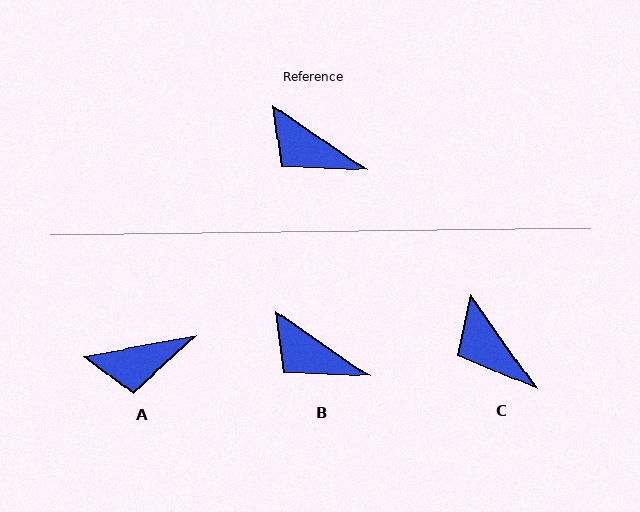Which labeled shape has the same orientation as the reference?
B.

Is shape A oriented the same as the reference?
No, it is off by about 45 degrees.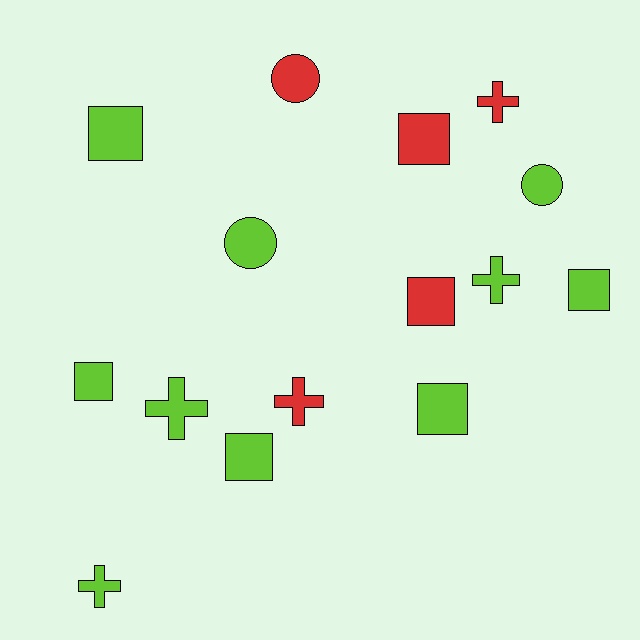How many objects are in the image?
There are 15 objects.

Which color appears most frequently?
Lime, with 10 objects.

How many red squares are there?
There are 2 red squares.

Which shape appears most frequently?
Square, with 7 objects.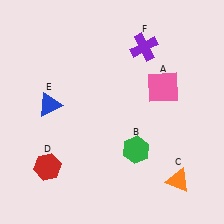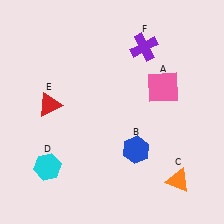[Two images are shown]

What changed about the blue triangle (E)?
In Image 1, E is blue. In Image 2, it changed to red.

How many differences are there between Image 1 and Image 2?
There are 3 differences between the two images.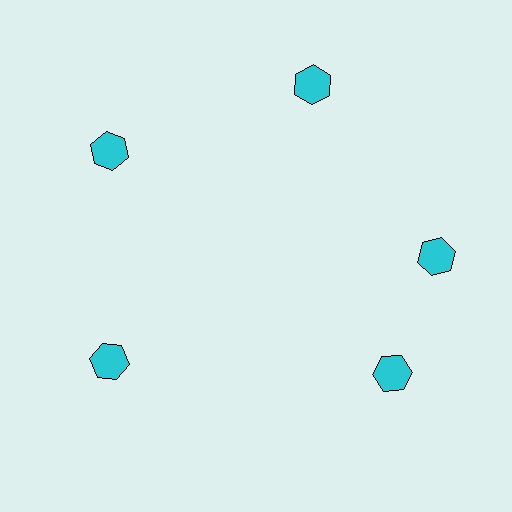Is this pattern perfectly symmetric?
No. The 5 cyan hexagons are arranged in a ring, but one element near the 5 o'clock position is rotated out of alignment along the ring, breaking the 5-fold rotational symmetry.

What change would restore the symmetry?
The symmetry would be restored by rotating it back into even spacing with its neighbors so that all 5 hexagons sit at equal angles and equal distance from the center.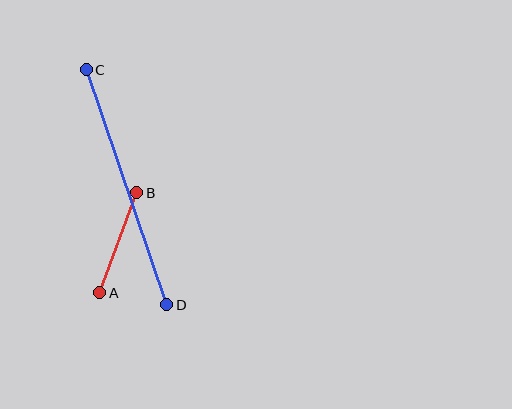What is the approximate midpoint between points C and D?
The midpoint is at approximately (126, 187) pixels.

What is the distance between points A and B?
The distance is approximately 106 pixels.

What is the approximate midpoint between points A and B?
The midpoint is at approximately (118, 243) pixels.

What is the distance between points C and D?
The distance is approximately 248 pixels.